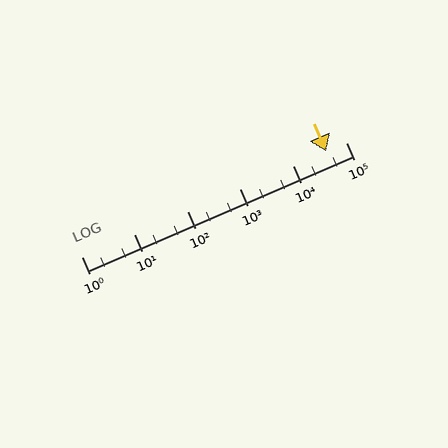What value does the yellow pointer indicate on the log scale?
The pointer indicates approximately 43000.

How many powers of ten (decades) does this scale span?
The scale spans 5 decades, from 1 to 100000.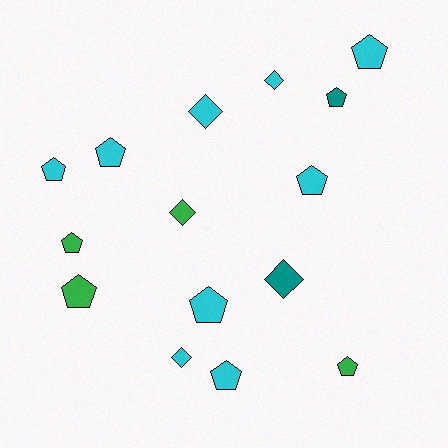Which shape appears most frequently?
Pentagon, with 10 objects.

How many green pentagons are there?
There are 3 green pentagons.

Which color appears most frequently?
Cyan, with 9 objects.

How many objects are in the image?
There are 15 objects.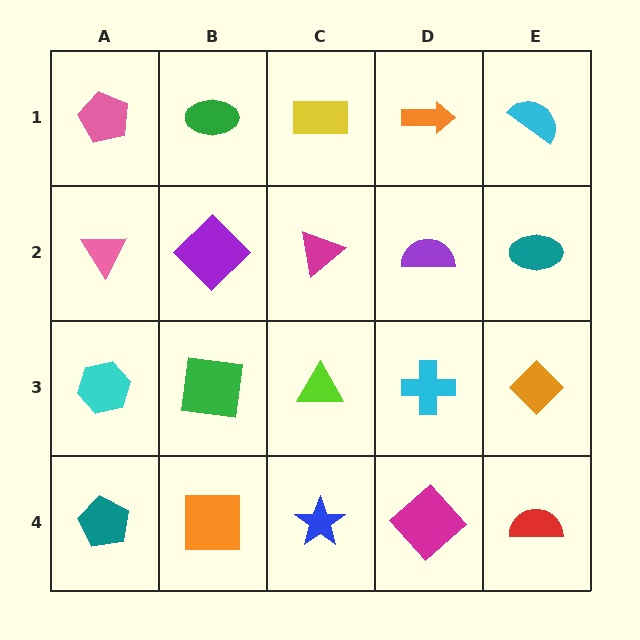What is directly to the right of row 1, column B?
A yellow rectangle.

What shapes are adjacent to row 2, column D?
An orange arrow (row 1, column D), a cyan cross (row 3, column D), a magenta triangle (row 2, column C), a teal ellipse (row 2, column E).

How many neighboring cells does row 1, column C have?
3.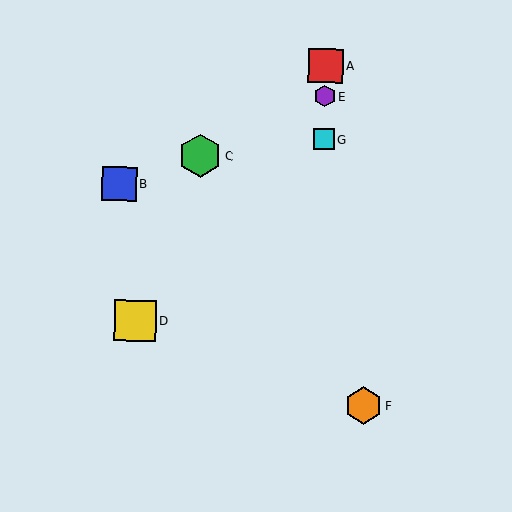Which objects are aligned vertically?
Objects A, E, G are aligned vertically.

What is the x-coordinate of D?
Object D is at x≈135.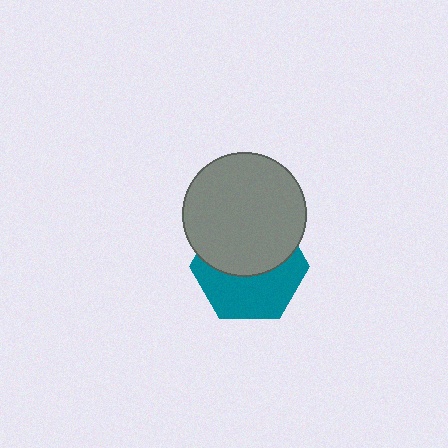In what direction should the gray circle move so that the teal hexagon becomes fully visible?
The gray circle should move up. That is the shortest direction to clear the overlap and leave the teal hexagon fully visible.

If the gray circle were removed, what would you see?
You would see the complete teal hexagon.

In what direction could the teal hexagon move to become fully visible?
The teal hexagon could move down. That would shift it out from behind the gray circle entirely.